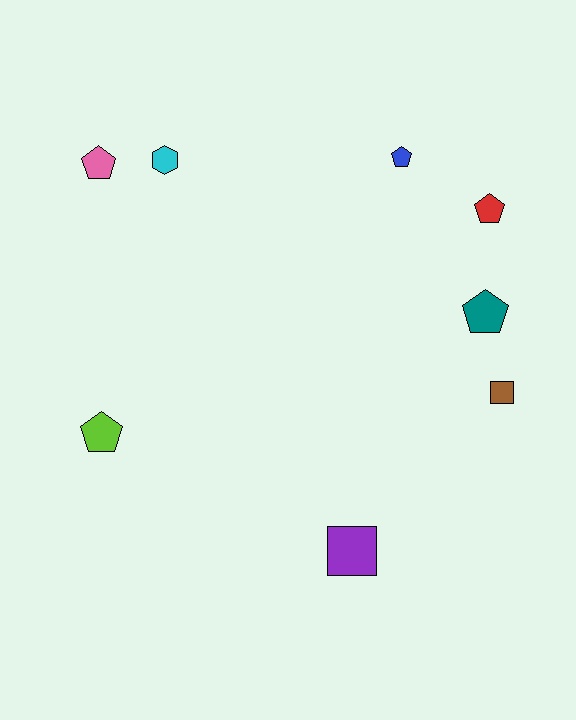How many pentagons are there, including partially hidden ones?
There are 5 pentagons.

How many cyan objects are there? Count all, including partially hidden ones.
There is 1 cyan object.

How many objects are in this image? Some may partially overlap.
There are 8 objects.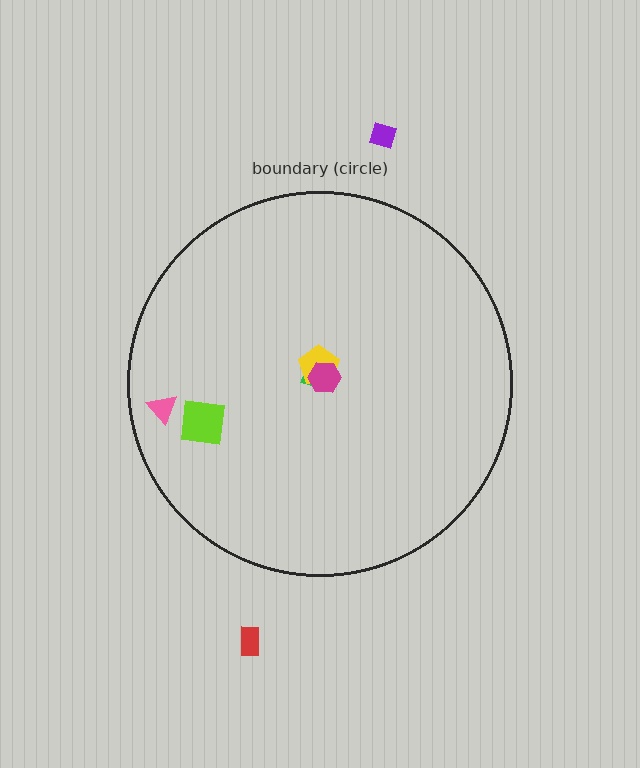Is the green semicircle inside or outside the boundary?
Inside.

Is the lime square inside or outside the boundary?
Inside.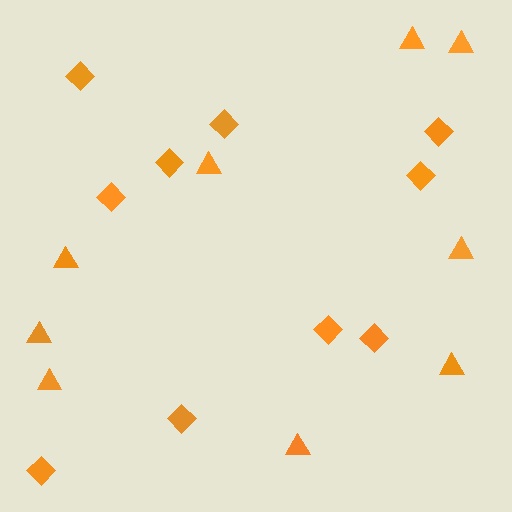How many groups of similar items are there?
There are 2 groups: one group of diamonds (10) and one group of triangles (9).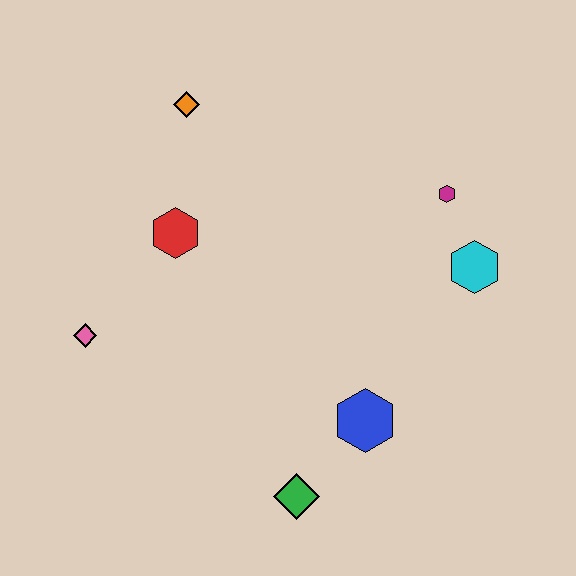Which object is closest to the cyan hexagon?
The magenta hexagon is closest to the cyan hexagon.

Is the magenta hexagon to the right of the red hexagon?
Yes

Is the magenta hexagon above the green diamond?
Yes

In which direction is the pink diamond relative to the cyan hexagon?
The pink diamond is to the left of the cyan hexagon.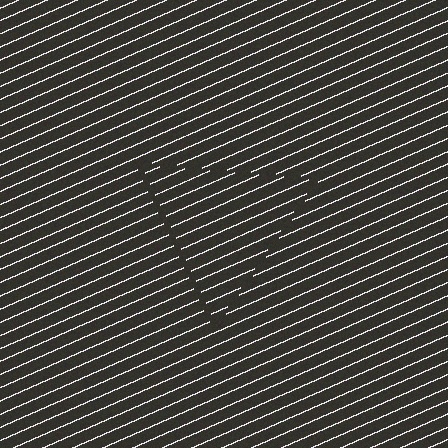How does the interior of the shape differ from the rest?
The interior of the shape contains the same grating, shifted by half a period — the contour is defined by the phase discontinuity where line-ends from the inner and outer gratings abut.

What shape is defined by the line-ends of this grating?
An illusory triangle. The interior of the shape contains the same grating, shifted by half a period — the contour is defined by the phase discontinuity where line-ends from the inner and outer gratings abut.